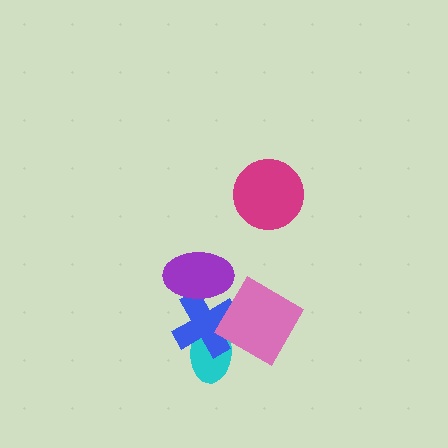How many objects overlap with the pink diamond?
1 object overlaps with the pink diamond.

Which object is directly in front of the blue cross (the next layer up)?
The purple ellipse is directly in front of the blue cross.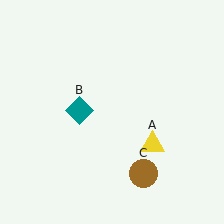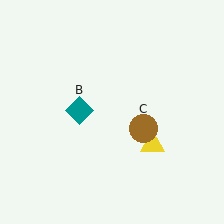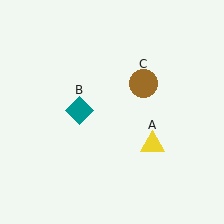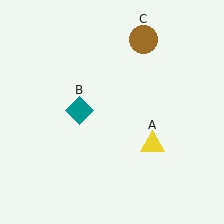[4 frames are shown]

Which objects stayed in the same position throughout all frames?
Yellow triangle (object A) and teal diamond (object B) remained stationary.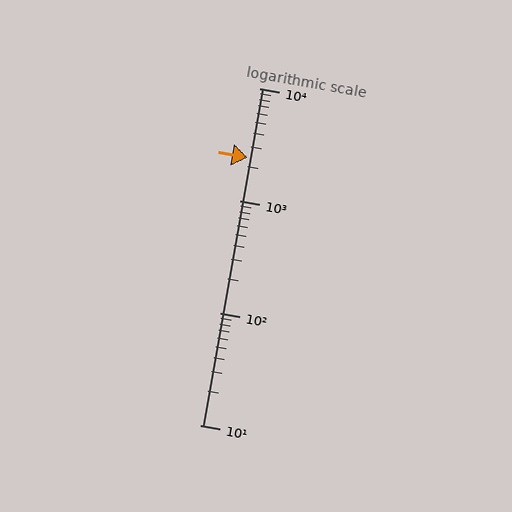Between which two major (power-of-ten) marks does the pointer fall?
The pointer is between 1000 and 10000.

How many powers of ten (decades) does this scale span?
The scale spans 3 decades, from 10 to 10000.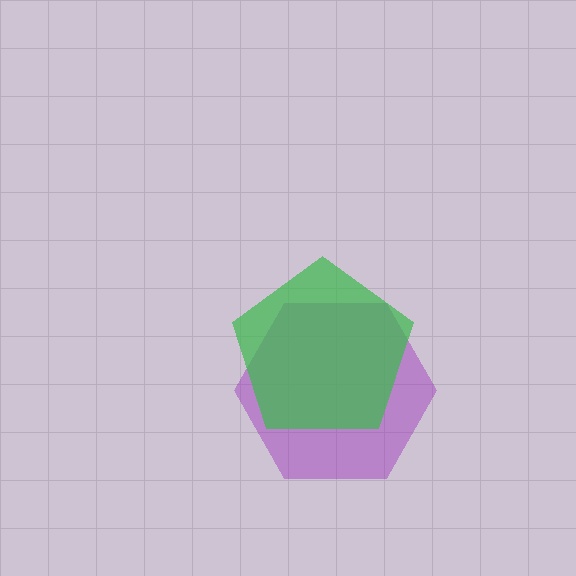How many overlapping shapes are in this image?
There are 2 overlapping shapes in the image.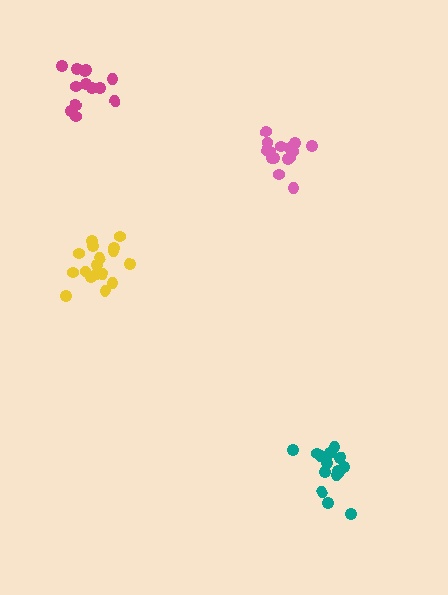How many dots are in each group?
Group 1: 16 dots, Group 2: 17 dots, Group 3: 13 dots, Group 4: 15 dots (61 total).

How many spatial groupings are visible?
There are 4 spatial groupings.